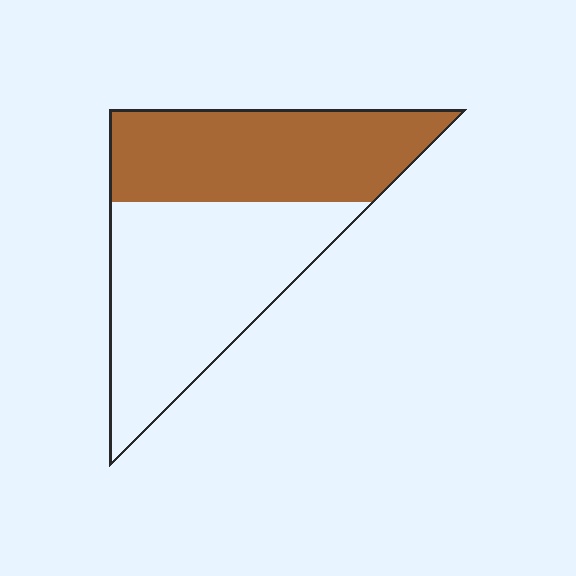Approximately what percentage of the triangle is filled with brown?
Approximately 45%.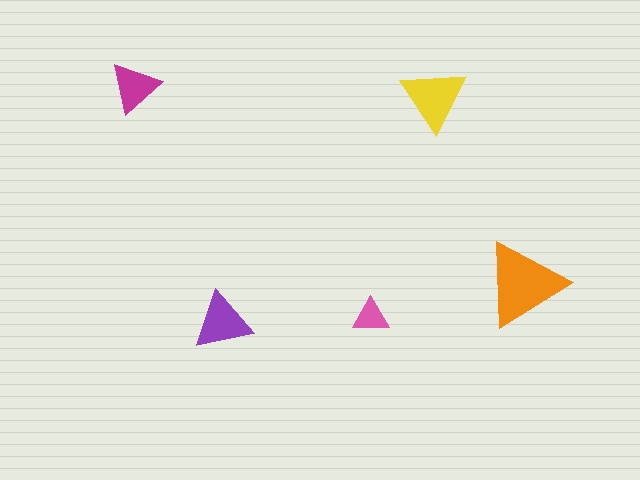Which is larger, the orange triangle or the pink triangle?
The orange one.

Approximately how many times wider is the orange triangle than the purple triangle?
About 1.5 times wider.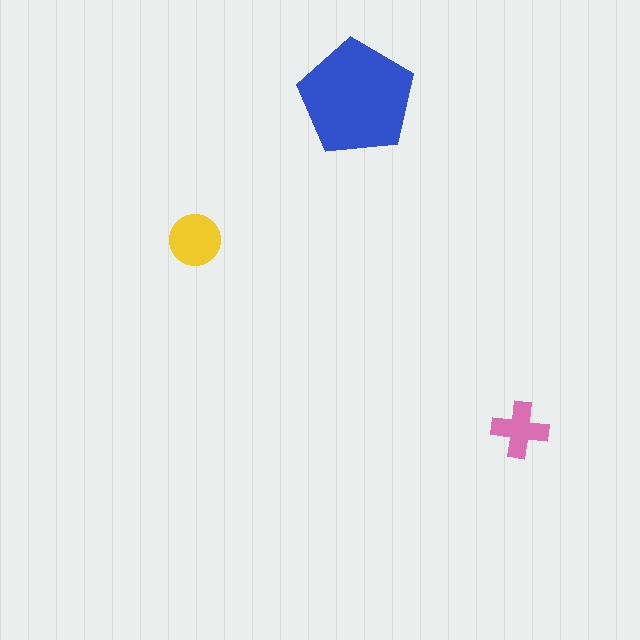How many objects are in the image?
There are 3 objects in the image.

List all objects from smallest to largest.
The pink cross, the yellow circle, the blue pentagon.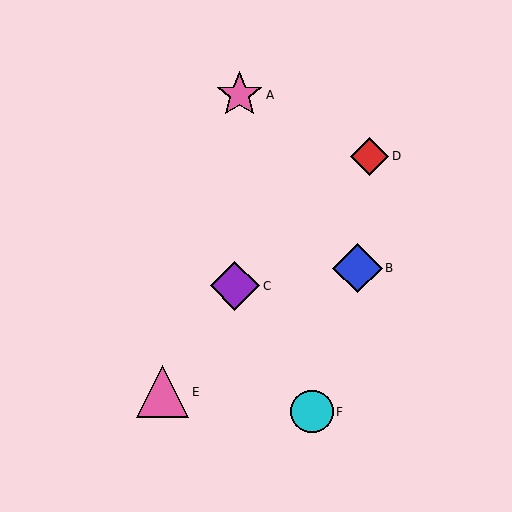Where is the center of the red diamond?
The center of the red diamond is at (370, 156).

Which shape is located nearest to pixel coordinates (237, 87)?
The pink star (labeled A) at (239, 95) is nearest to that location.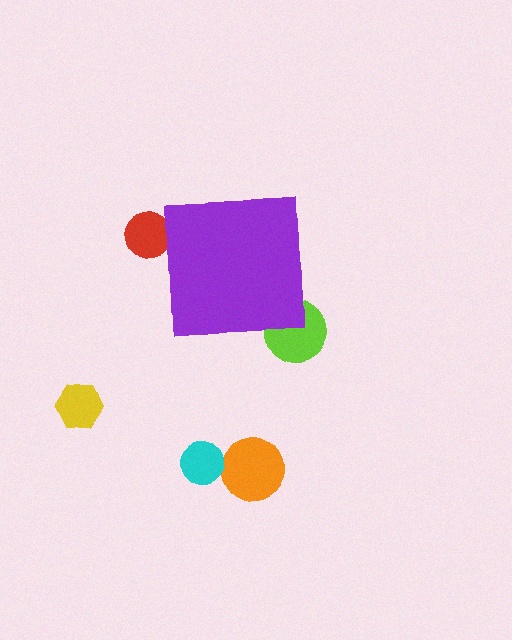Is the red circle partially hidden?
Yes, the red circle is partially hidden behind the purple square.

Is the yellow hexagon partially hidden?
No, the yellow hexagon is fully visible.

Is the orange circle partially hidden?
No, the orange circle is fully visible.